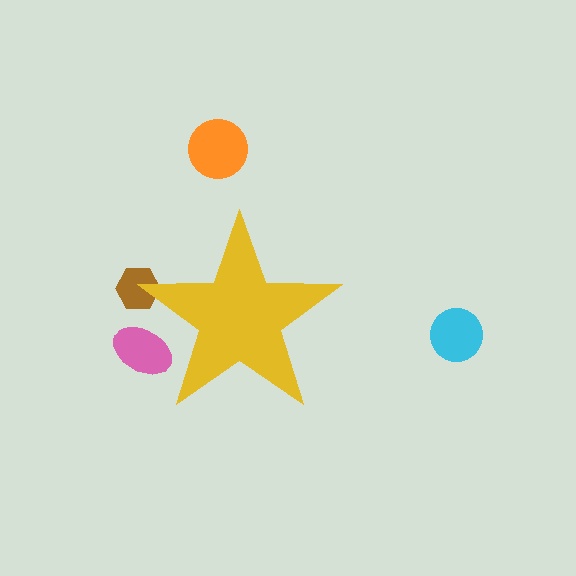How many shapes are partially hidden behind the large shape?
2 shapes are partially hidden.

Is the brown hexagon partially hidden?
Yes, the brown hexagon is partially hidden behind the yellow star.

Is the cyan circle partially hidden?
No, the cyan circle is fully visible.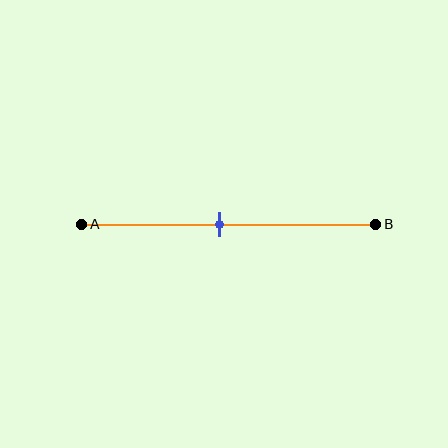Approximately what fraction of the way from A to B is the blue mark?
The blue mark is approximately 45% of the way from A to B.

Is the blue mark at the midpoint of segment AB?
No, the mark is at about 45% from A, not at the 50% midpoint.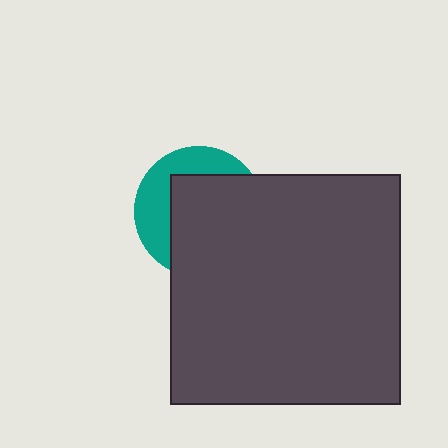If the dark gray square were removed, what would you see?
You would see the complete teal circle.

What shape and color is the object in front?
The object in front is a dark gray square.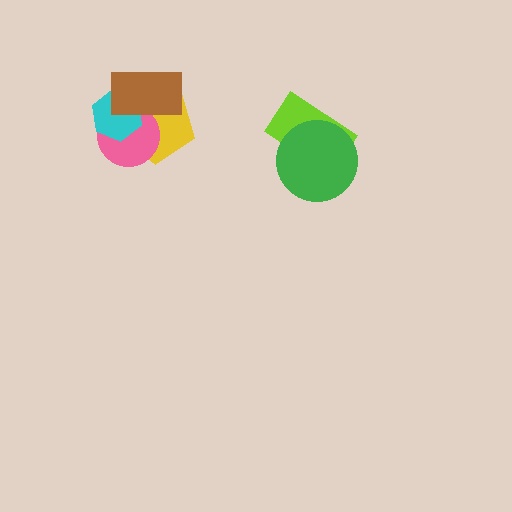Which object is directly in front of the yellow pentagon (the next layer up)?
The pink circle is directly in front of the yellow pentagon.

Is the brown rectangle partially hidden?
No, no other shape covers it.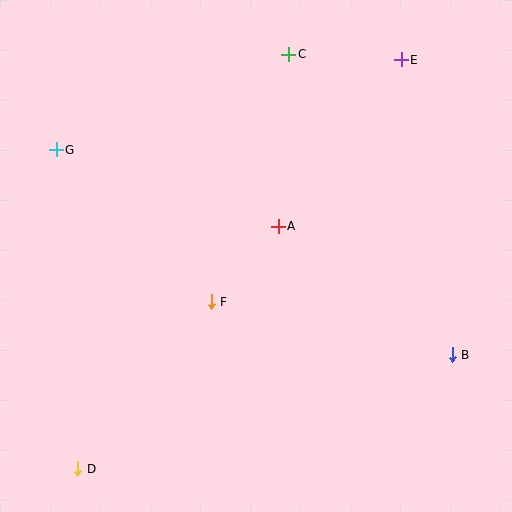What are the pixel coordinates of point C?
Point C is at (289, 54).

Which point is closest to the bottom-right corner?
Point B is closest to the bottom-right corner.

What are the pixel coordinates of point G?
Point G is at (56, 150).